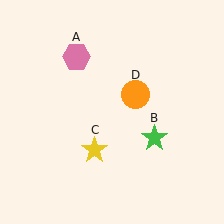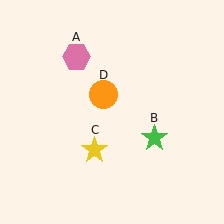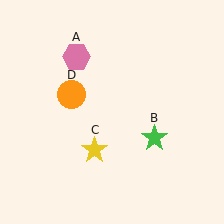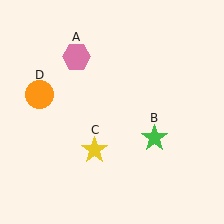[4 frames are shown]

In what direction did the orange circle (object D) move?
The orange circle (object D) moved left.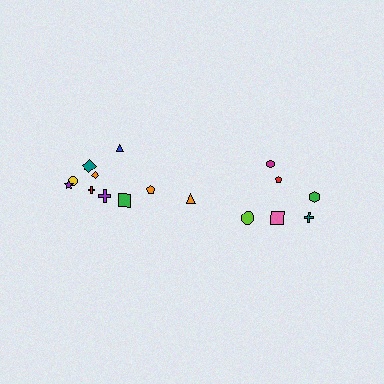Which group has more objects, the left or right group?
The left group.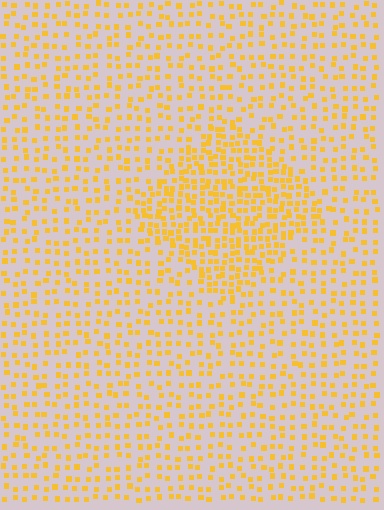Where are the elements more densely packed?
The elements are more densely packed inside the diamond boundary.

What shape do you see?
I see a diamond.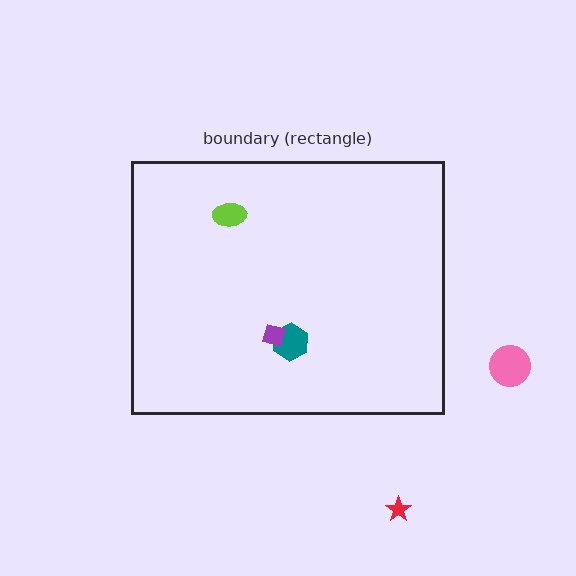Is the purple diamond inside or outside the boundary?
Inside.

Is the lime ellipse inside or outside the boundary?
Inside.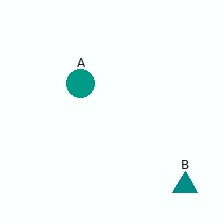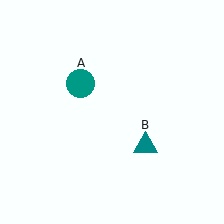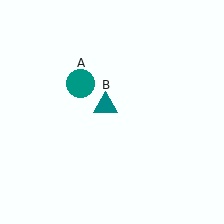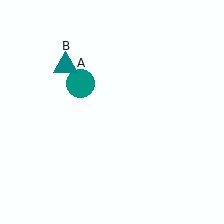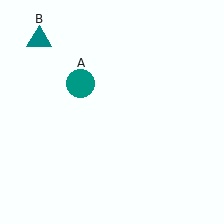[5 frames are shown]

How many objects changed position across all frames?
1 object changed position: teal triangle (object B).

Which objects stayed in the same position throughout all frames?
Teal circle (object A) remained stationary.